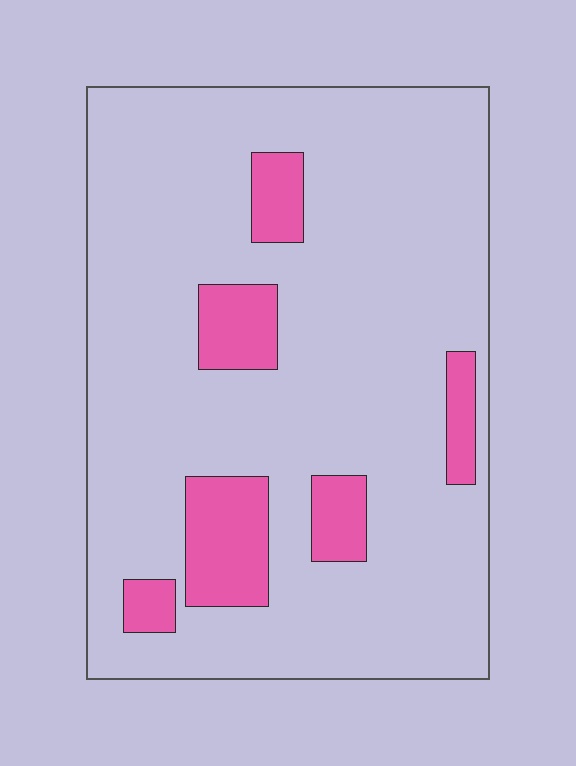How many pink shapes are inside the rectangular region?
6.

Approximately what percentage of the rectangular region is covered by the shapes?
Approximately 15%.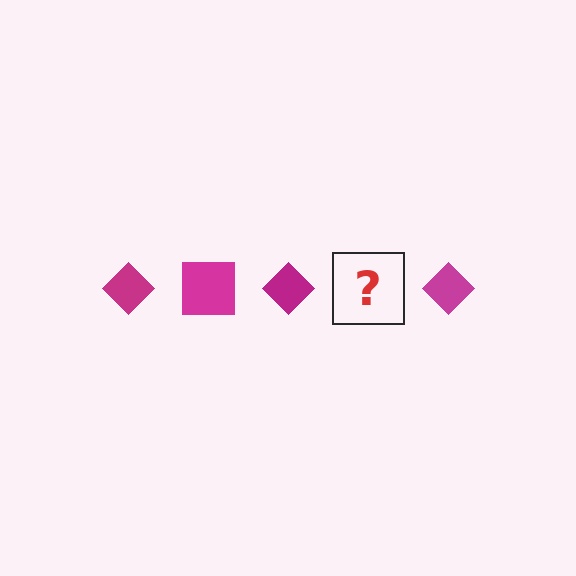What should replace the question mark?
The question mark should be replaced with a magenta square.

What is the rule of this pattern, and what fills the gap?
The rule is that the pattern cycles through diamond, square shapes in magenta. The gap should be filled with a magenta square.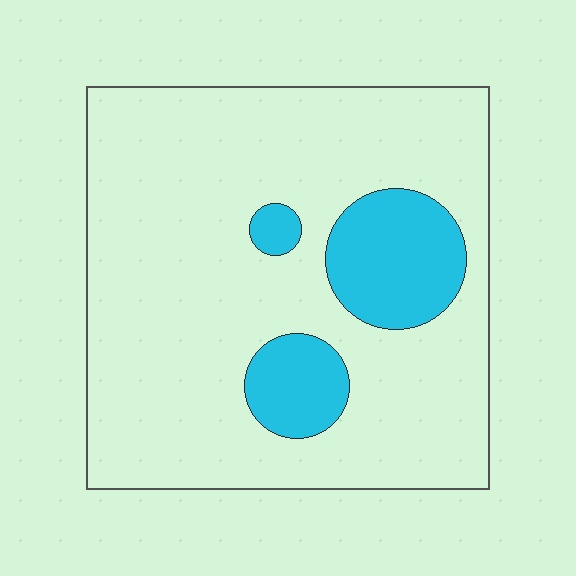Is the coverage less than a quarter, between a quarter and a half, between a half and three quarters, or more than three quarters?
Less than a quarter.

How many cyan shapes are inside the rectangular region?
3.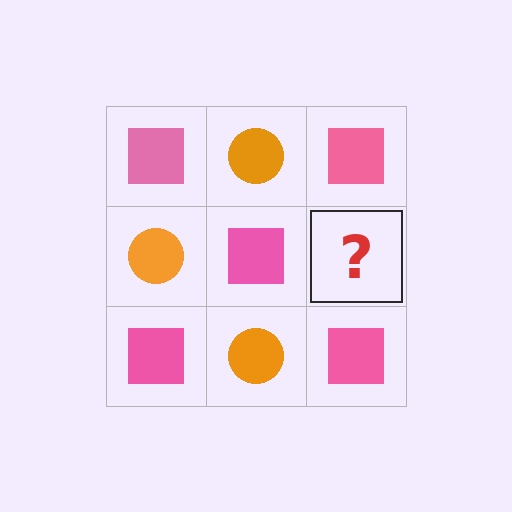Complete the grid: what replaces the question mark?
The question mark should be replaced with an orange circle.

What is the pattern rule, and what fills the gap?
The rule is that it alternates pink square and orange circle in a checkerboard pattern. The gap should be filled with an orange circle.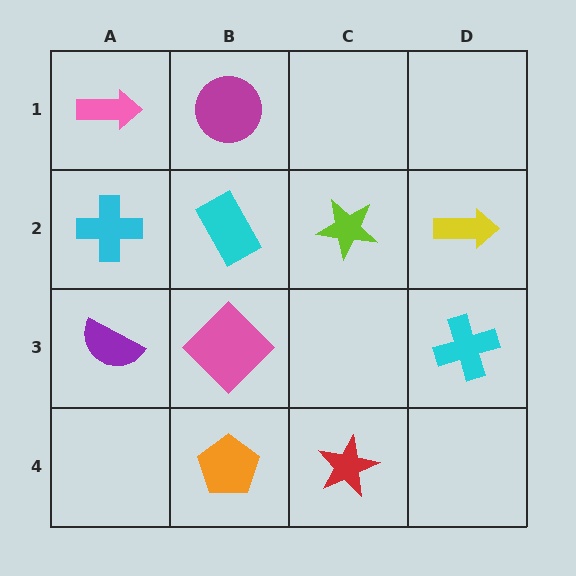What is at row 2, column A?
A cyan cross.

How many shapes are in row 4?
2 shapes.